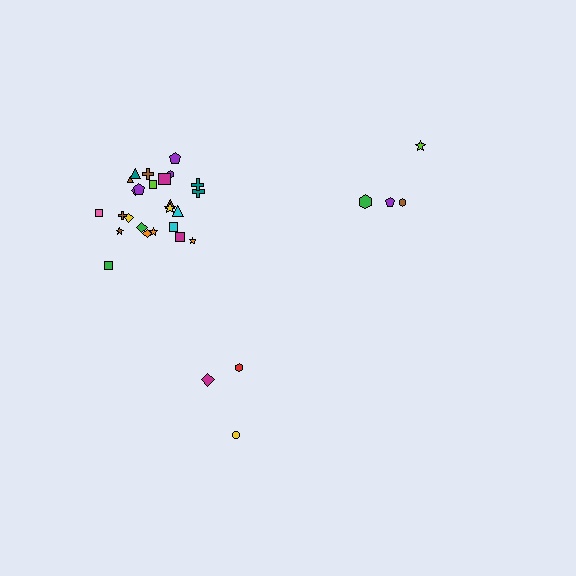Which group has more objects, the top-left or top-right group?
The top-left group.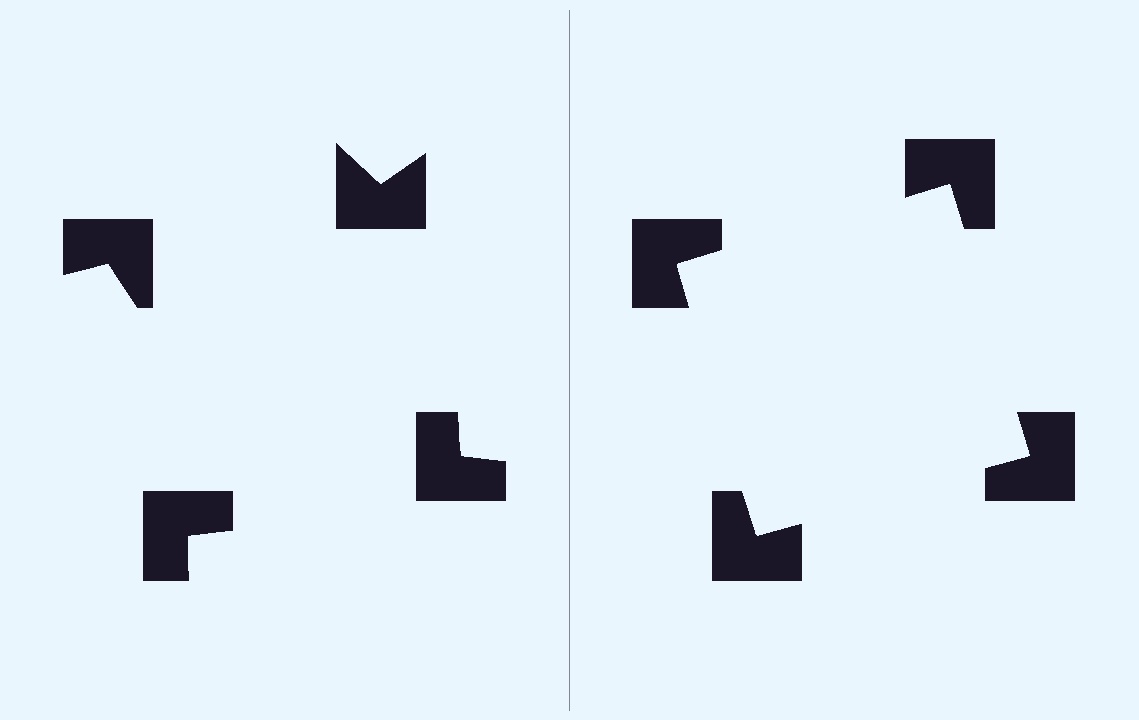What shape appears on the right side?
An illusory square.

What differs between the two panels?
The notched squares are positioned identically on both sides; only the wedge orientations differ. On the right they align to a square; on the left they are misaligned.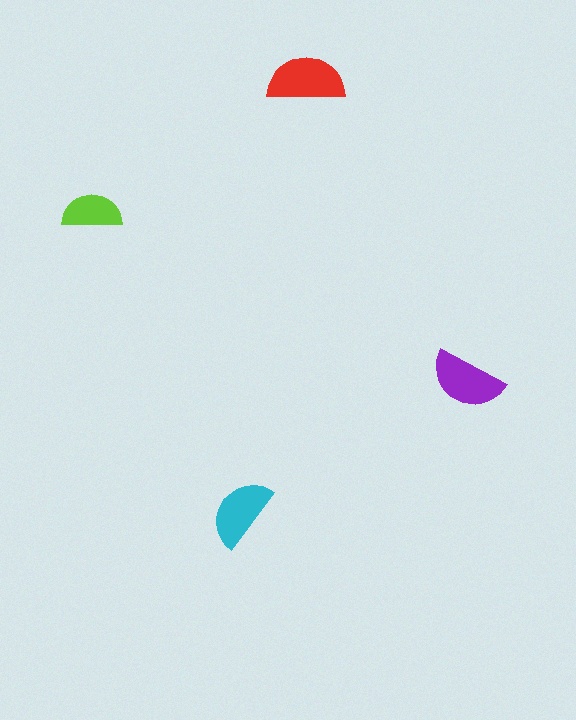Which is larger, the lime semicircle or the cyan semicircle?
The cyan one.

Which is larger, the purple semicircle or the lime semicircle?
The purple one.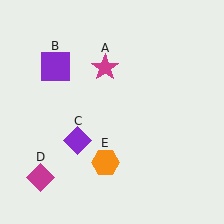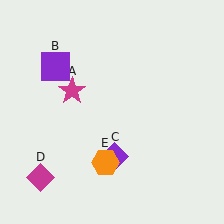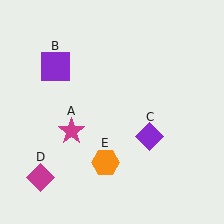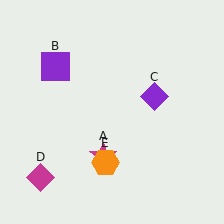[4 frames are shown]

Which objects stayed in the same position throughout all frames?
Purple square (object B) and magenta diamond (object D) and orange hexagon (object E) remained stationary.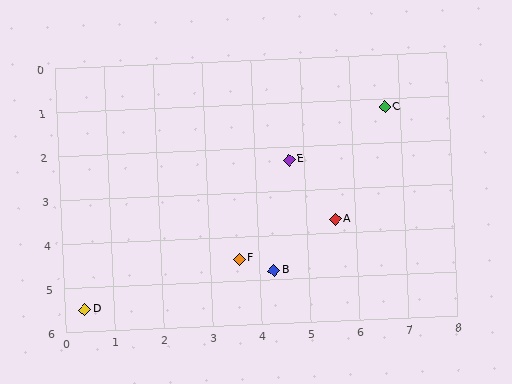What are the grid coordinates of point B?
Point B is at approximately (4.3, 4.8).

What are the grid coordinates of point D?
Point D is at approximately (0.4, 5.5).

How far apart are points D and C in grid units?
Points D and C are about 7.6 grid units apart.